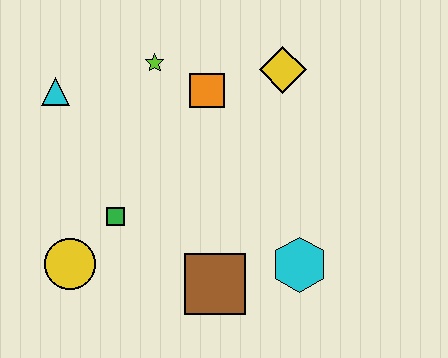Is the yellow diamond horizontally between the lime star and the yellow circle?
No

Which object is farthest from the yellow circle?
The yellow diamond is farthest from the yellow circle.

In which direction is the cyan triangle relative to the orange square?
The cyan triangle is to the left of the orange square.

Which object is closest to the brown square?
The cyan hexagon is closest to the brown square.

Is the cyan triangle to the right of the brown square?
No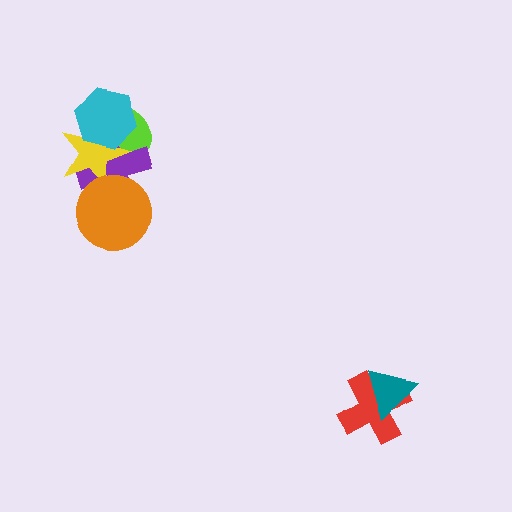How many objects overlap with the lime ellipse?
3 objects overlap with the lime ellipse.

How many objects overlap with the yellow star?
4 objects overlap with the yellow star.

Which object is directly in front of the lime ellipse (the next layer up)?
The purple cross is directly in front of the lime ellipse.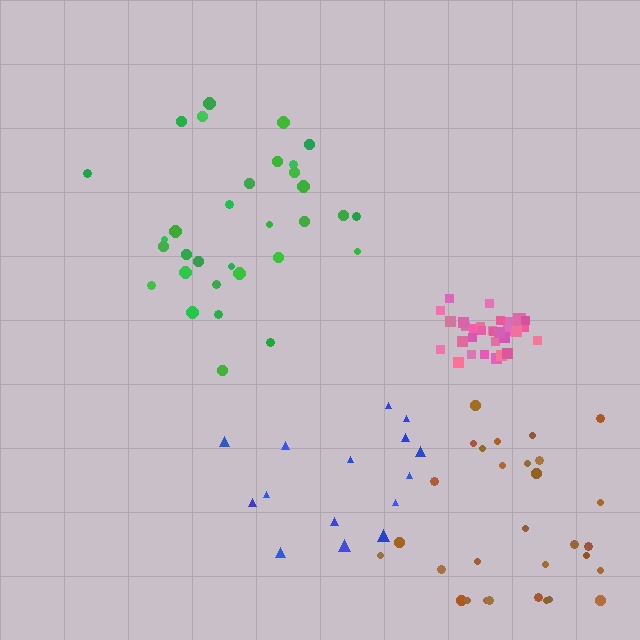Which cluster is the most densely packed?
Pink.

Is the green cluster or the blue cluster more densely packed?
Green.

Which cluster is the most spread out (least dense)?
Blue.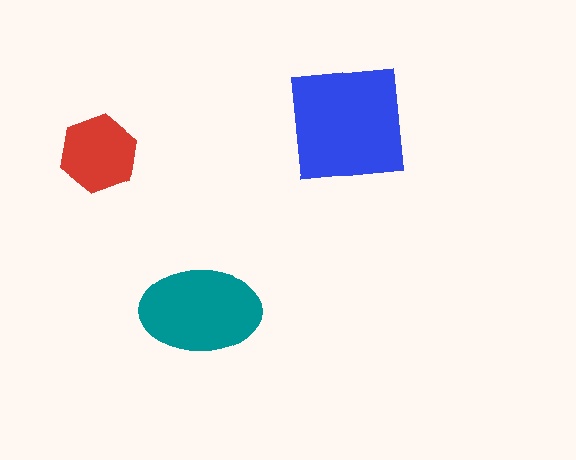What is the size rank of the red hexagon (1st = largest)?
3rd.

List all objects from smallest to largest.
The red hexagon, the teal ellipse, the blue square.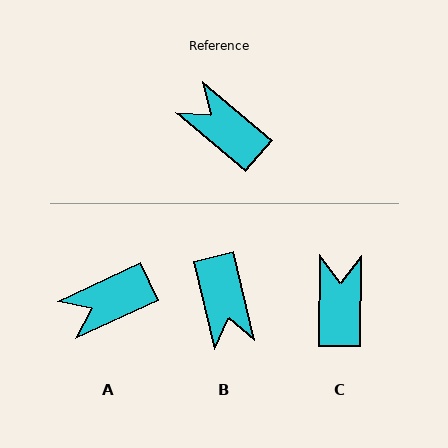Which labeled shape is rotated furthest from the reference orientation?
B, about 144 degrees away.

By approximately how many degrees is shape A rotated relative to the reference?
Approximately 65 degrees counter-clockwise.